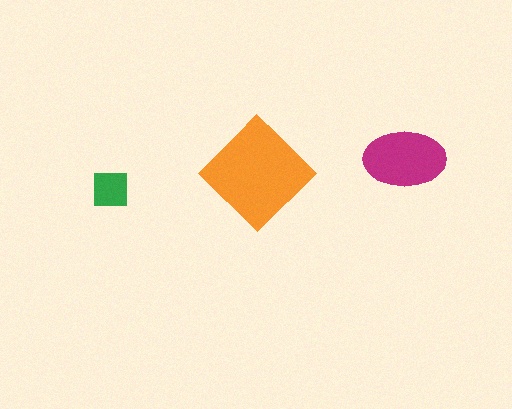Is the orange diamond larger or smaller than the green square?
Larger.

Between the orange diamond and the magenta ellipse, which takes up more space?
The orange diamond.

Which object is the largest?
The orange diamond.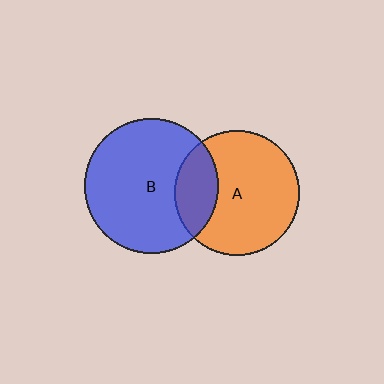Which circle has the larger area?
Circle B (blue).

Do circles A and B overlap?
Yes.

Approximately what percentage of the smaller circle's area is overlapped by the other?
Approximately 25%.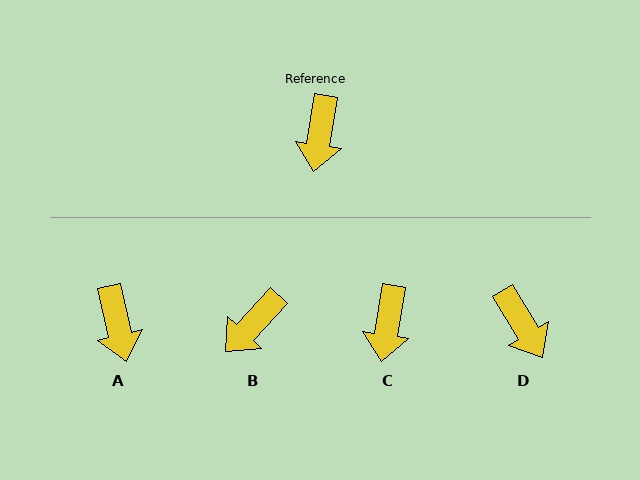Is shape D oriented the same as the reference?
No, it is off by about 40 degrees.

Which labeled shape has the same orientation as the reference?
C.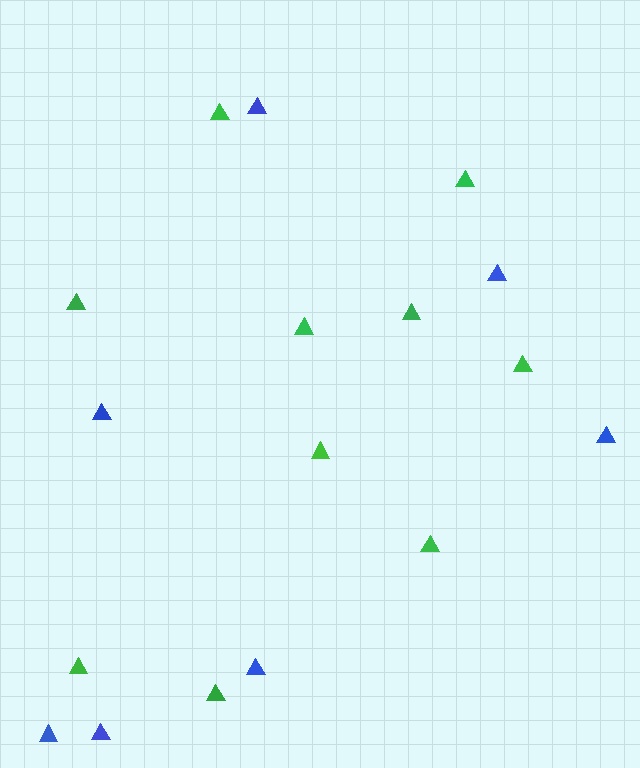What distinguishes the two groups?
There are 2 groups: one group of blue triangles (7) and one group of green triangles (10).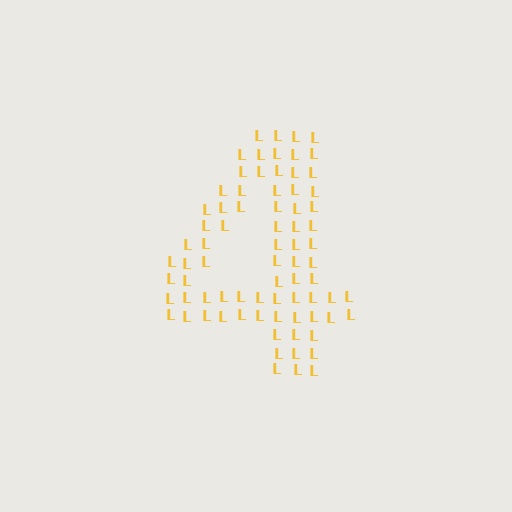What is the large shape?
The large shape is the digit 4.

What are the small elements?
The small elements are letter L's.